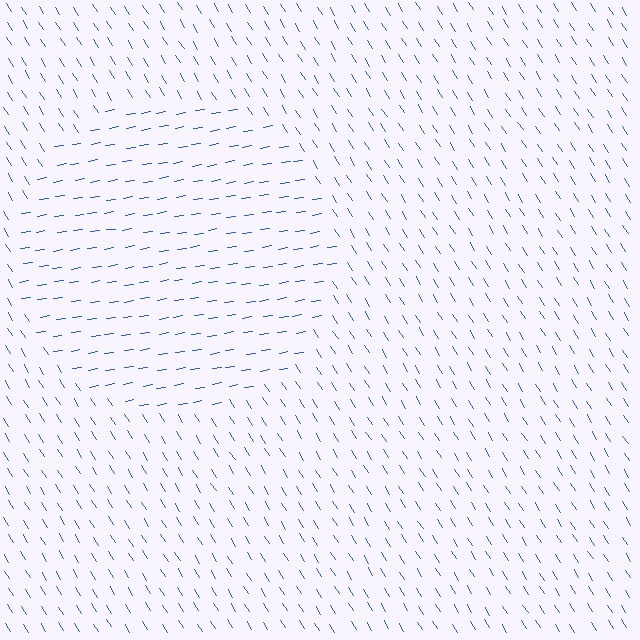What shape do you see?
I see a circle.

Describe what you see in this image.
The image is filled with small blue line segments. A circle region in the image has lines oriented differently from the surrounding lines, creating a visible texture boundary.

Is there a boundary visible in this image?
Yes, there is a texture boundary formed by a change in line orientation.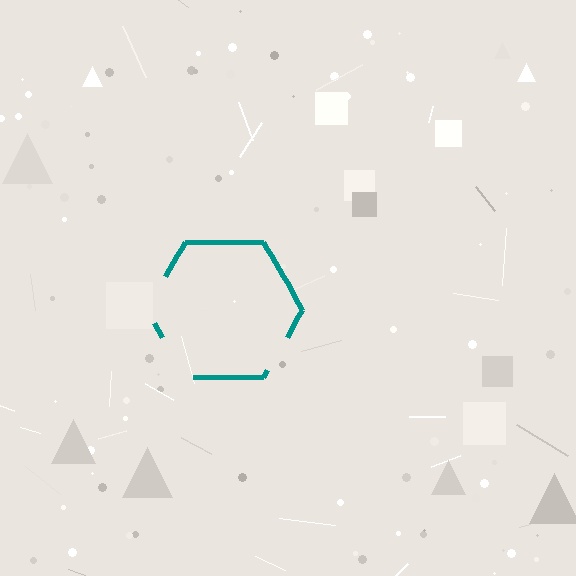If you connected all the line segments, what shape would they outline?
They would outline a hexagon.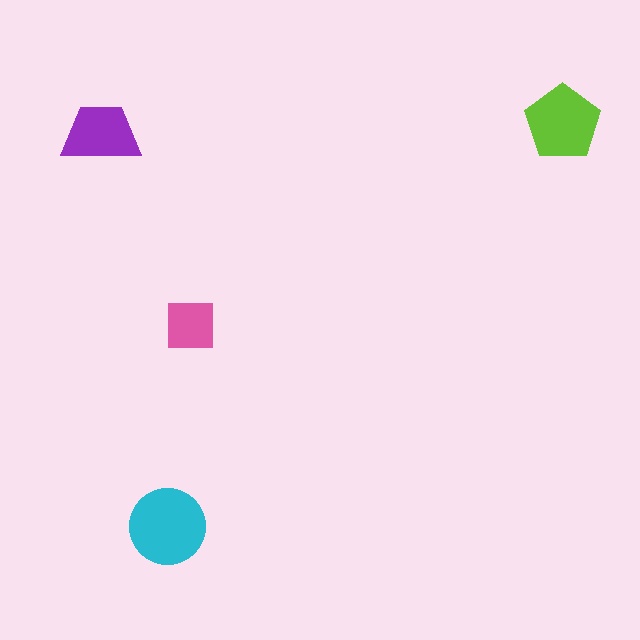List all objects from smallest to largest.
The pink square, the purple trapezoid, the lime pentagon, the cyan circle.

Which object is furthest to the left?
The purple trapezoid is leftmost.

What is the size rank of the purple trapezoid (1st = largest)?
3rd.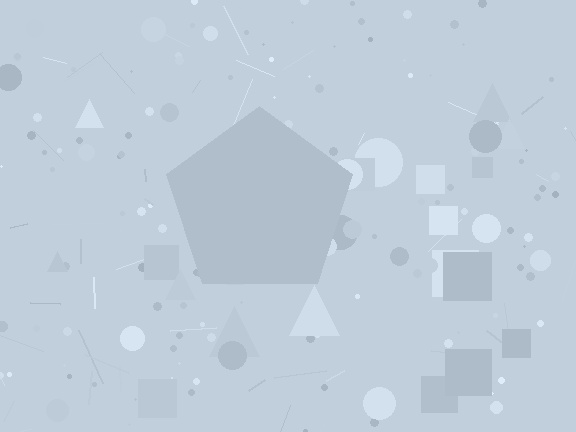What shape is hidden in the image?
A pentagon is hidden in the image.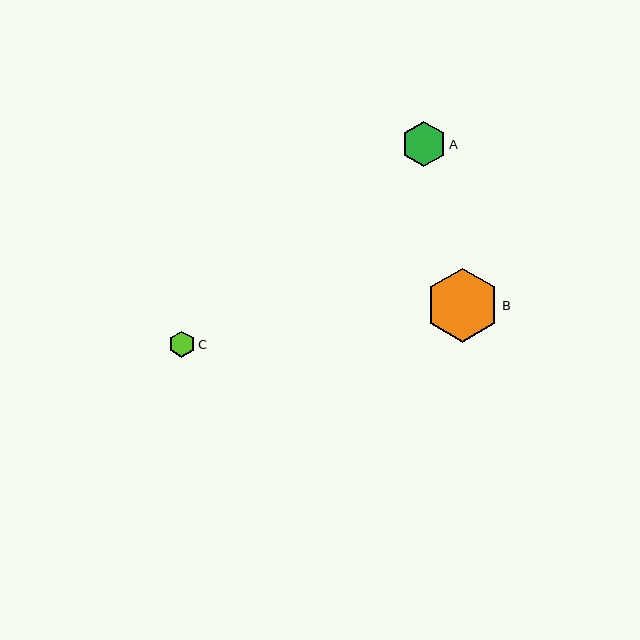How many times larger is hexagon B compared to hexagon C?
Hexagon B is approximately 2.8 times the size of hexagon C.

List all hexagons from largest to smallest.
From largest to smallest: B, A, C.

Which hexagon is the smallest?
Hexagon C is the smallest with a size of approximately 26 pixels.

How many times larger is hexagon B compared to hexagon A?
Hexagon B is approximately 1.6 times the size of hexagon A.